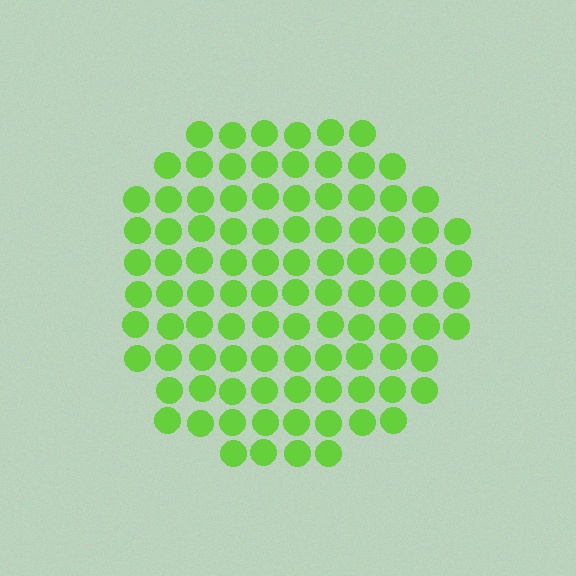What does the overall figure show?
The overall figure shows a circle.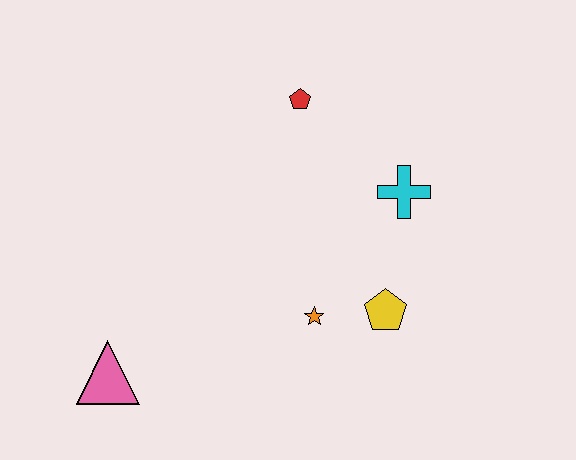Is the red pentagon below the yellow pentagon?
No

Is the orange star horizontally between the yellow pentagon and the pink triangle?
Yes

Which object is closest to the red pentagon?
The cyan cross is closest to the red pentagon.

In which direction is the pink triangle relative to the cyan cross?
The pink triangle is to the left of the cyan cross.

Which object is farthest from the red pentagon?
The pink triangle is farthest from the red pentagon.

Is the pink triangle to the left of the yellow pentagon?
Yes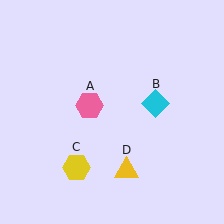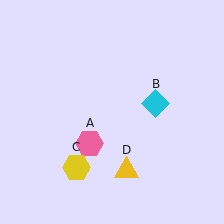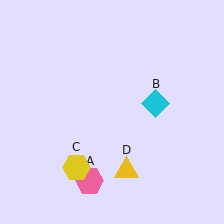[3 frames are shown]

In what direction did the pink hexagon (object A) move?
The pink hexagon (object A) moved down.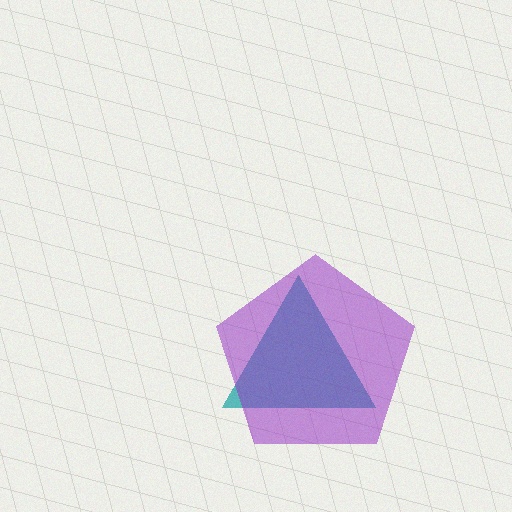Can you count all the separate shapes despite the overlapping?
Yes, there are 2 separate shapes.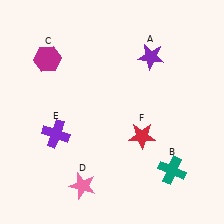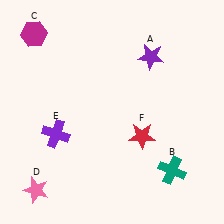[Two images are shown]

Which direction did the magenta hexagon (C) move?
The magenta hexagon (C) moved up.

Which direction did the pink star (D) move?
The pink star (D) moved left.